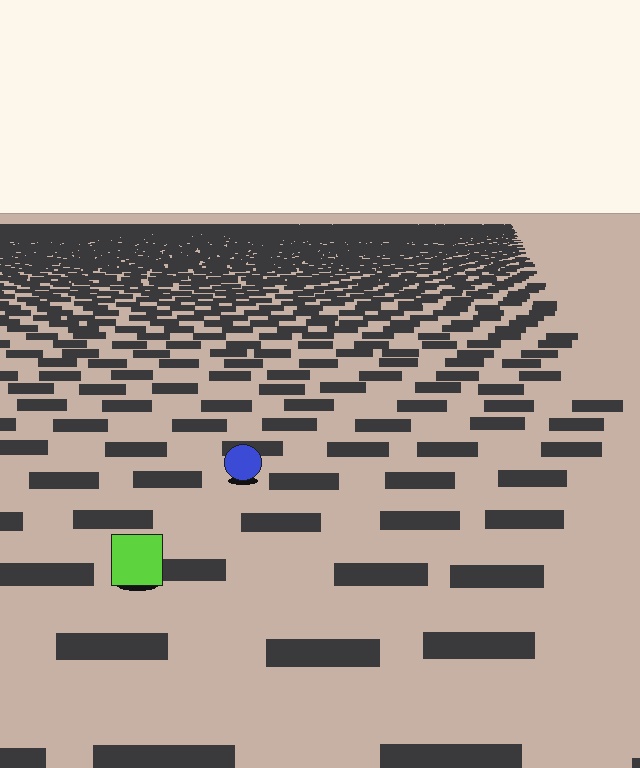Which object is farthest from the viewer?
The blue circle is farthest from the viewer. It appears smaller and the ground texture around it is denser.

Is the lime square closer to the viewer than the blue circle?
Yes. The lime square is closer — you can tell from the texture gradient: the ground texture is coarser near it.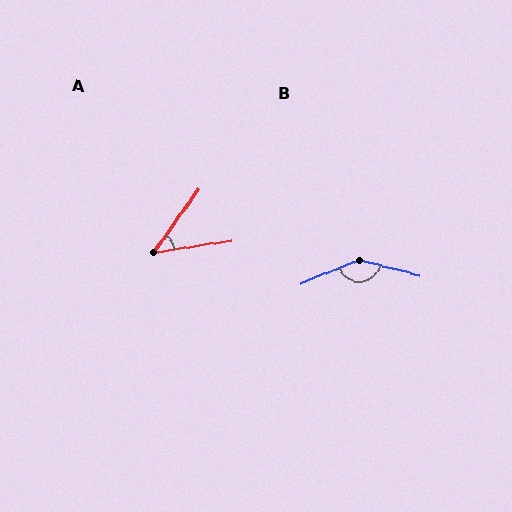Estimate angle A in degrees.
Approximately 47 degrees.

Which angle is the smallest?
A, at approximately 47 degrees.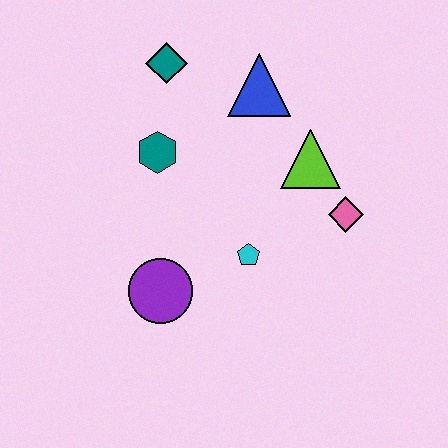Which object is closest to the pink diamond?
The lime triangle is closest to the pink diamond.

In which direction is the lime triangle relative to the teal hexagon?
The lime triangle is to the right of the teal hexagon.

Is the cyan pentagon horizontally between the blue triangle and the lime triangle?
No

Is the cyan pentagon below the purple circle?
No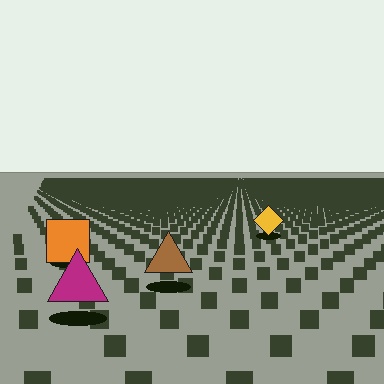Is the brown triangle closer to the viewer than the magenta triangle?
No. The magenta triangle is closer — you can tell from the texture gradient: the ground texture is coarser near it.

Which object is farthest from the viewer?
The yellow diamond is farthest from the viewer. It appears smaller and the ground texture around it is denser.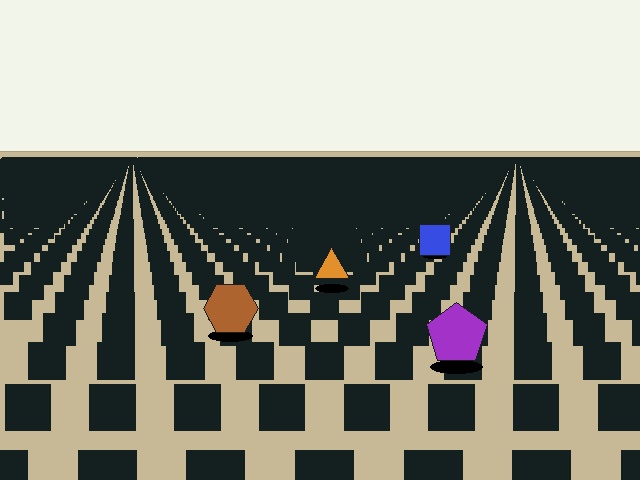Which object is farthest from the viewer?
The blue square is farthest from the viewer. It appears smaller and the ground texture around it is denser.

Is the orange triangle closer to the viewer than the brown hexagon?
No. The brown hexagon is closer — you can tell from the texture gradient: the ground texture is coarser near it.